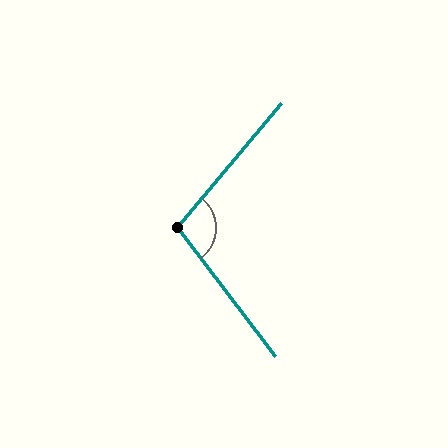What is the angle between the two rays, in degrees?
Approximately 103 degrees.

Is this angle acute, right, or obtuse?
It is obtuse.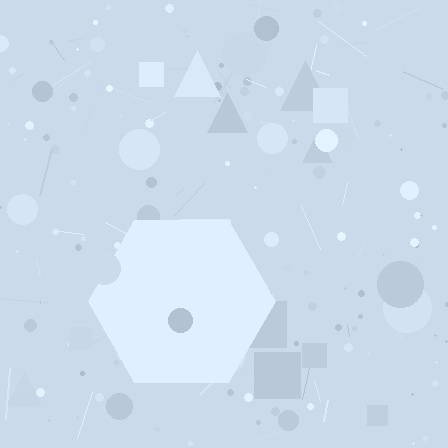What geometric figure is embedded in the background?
A hexagon is embedded in the background.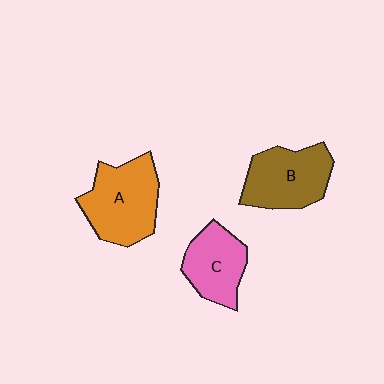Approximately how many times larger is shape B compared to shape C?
Approximately 1.2 times.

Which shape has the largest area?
Shape A (orange).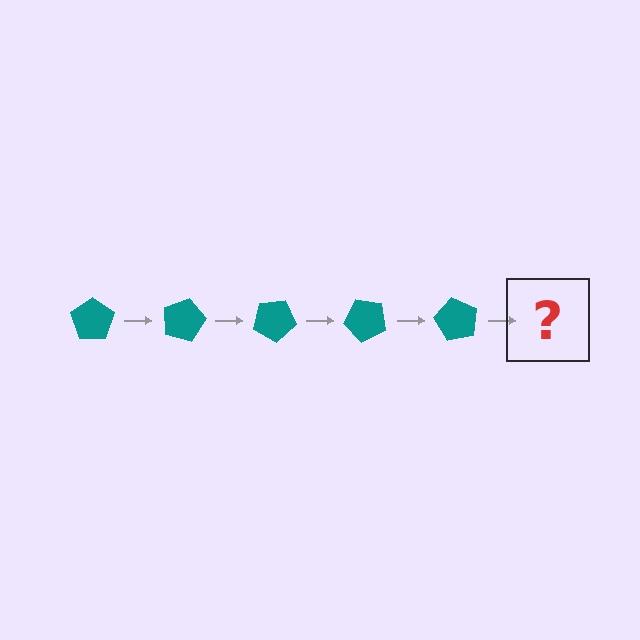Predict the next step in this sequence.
The next step is a teal pentagon rotated 75 degrees.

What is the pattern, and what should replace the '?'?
The pattern is that the pentagon rotates 15 degrees each step. The '?' should be a teal pentagon rotated 75 degrees.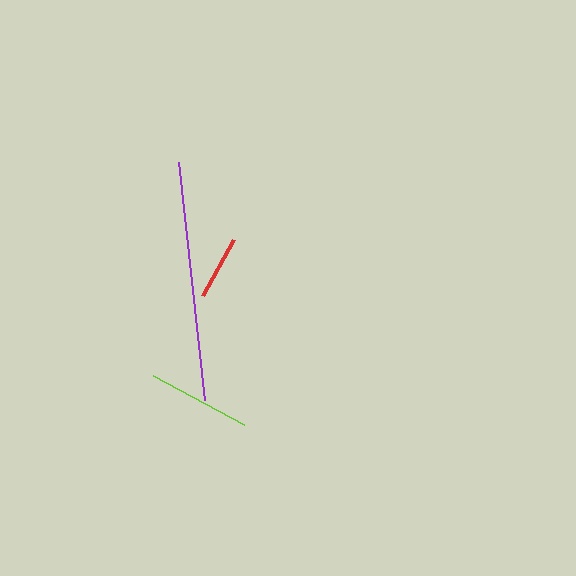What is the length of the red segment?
The red segment is approximately 64 pixels long.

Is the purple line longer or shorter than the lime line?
The purple line is longer than the lime line.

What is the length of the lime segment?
The lime segment is approximately 103 pixels long.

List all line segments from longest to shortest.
From longest to shortest: purple, lime, red.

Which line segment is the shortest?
The red line is the shortest at approximately 64 pixels.